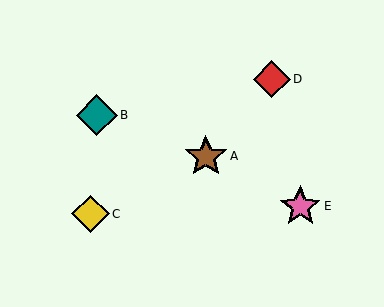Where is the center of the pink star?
The center of the pink star is at (300, 206).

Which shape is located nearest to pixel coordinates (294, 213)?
The pink star (labeled E) at (300, 206) is nearest to that location.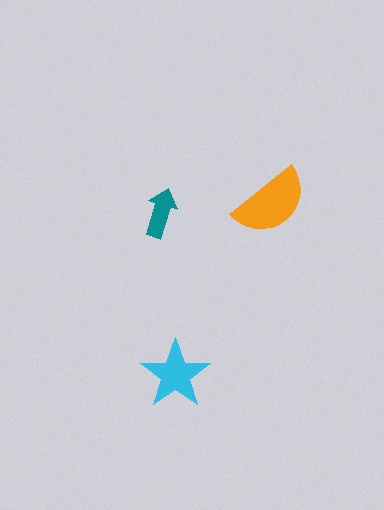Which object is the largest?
The orange semicircle.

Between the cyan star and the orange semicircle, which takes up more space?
The orange semicircle.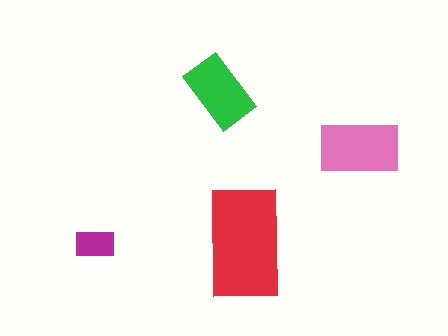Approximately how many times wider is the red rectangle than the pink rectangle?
About 1.5 times wider.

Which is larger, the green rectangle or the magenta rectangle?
The green one.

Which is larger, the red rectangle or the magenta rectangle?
The red one.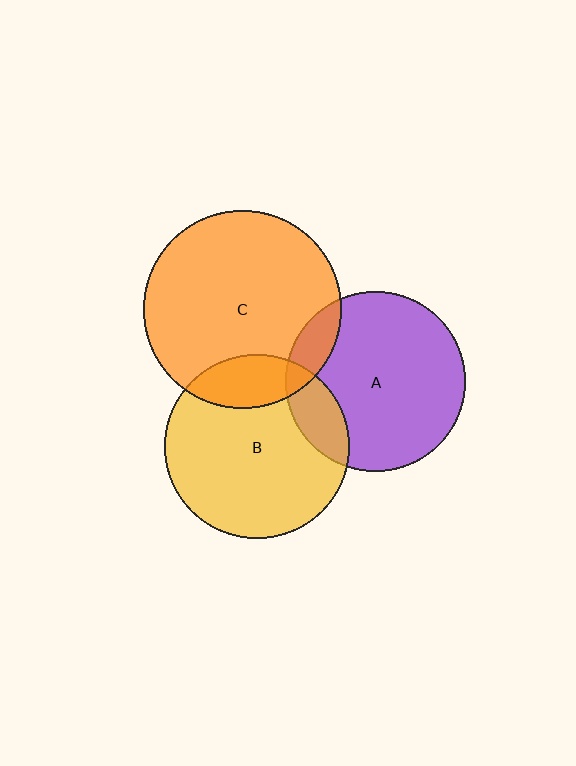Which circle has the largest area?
Circle C (orange).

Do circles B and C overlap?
Yes.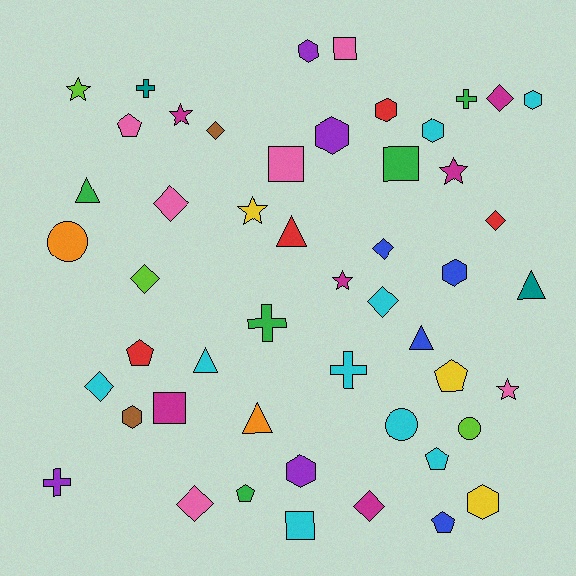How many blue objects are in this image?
There are 4 blue objects.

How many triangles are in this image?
There are 6 triangles.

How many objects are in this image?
There are 50 objects.